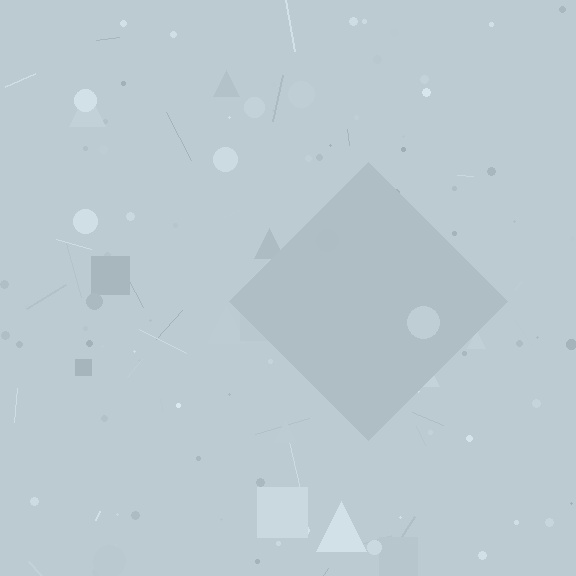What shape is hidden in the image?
A diamond is hidden in the image.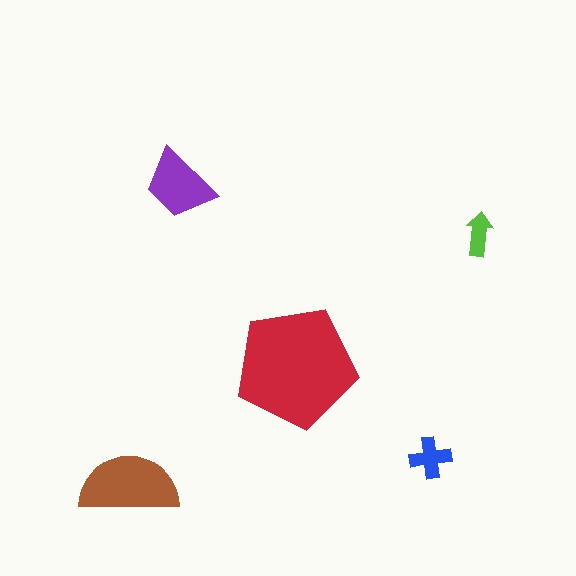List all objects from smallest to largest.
The lime arrow, the blue cross, the purple trapezoid, the brown semicircle, the red pentagon.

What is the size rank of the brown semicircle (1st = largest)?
2nd.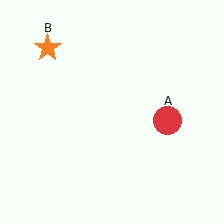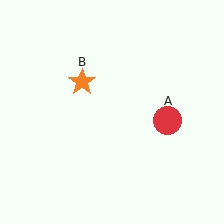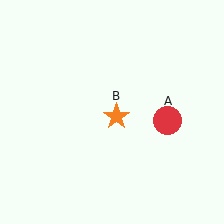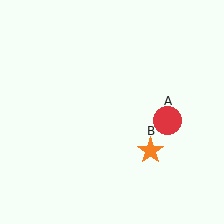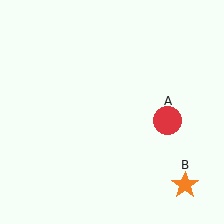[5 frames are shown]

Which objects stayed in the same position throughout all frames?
Red circle (object A) remained stationary.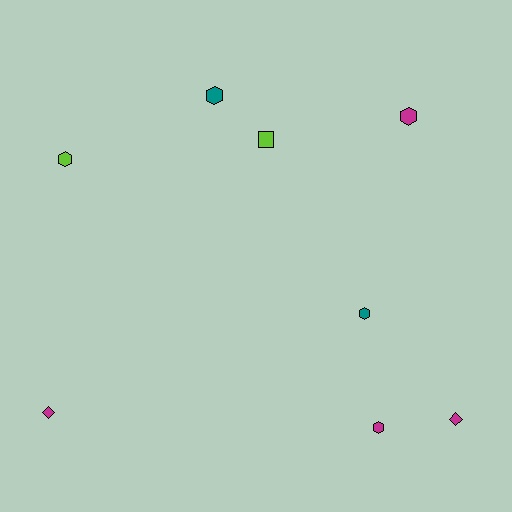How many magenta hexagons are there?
There are 2 magenta hexagons.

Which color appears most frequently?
Magenta, with 4 objects.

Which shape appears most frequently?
Hexagon, with 5 objects.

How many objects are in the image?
There are 8 objects.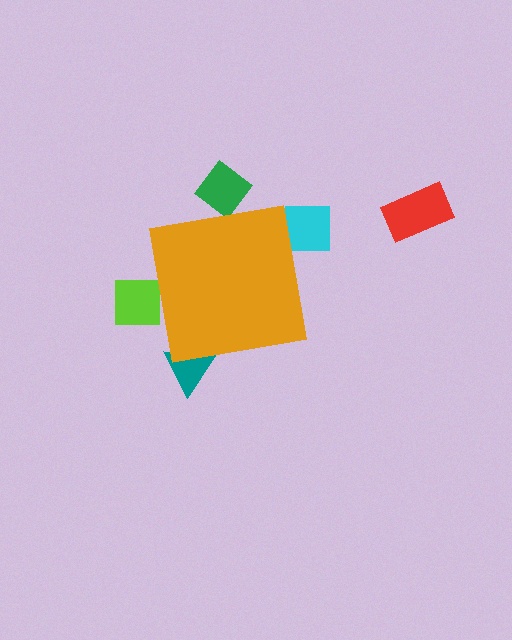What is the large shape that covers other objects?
An orange square.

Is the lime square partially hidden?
Yes, the lime square is partially hidden behind the orange square.